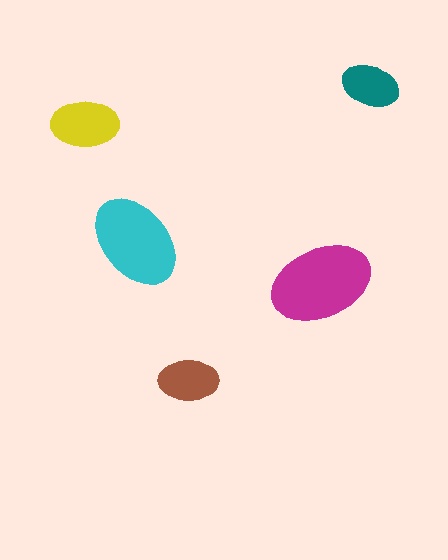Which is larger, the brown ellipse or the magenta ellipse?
The magenta one.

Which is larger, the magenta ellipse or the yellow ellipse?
The magenta one.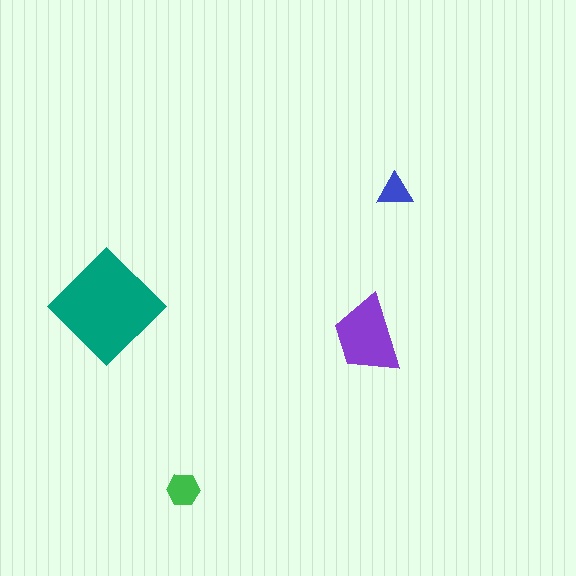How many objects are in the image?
There are 4 objects in the image.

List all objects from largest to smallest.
The teal diamond, the purple trapezoid, the green hexagon, the blue triangle.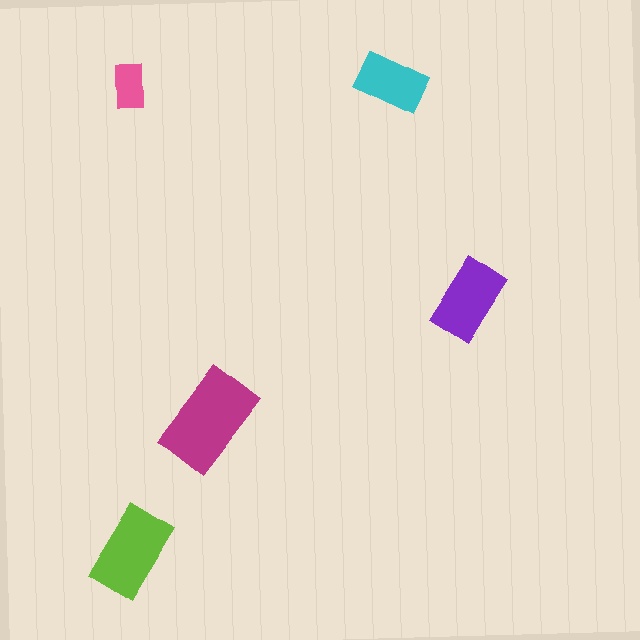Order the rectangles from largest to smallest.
the magenta one, the lime one, the purple one, the cyan one, the pink one.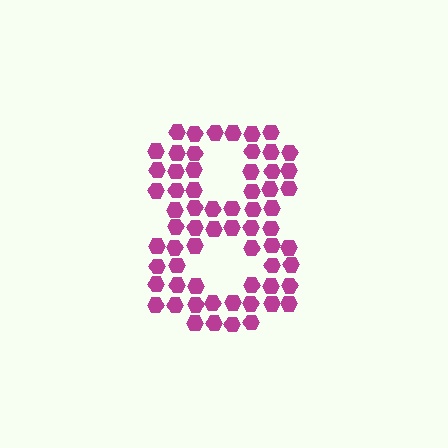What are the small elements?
The small elements are hexagons.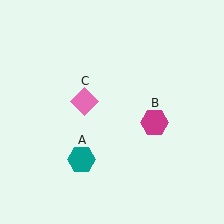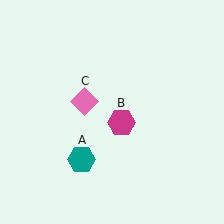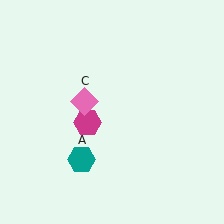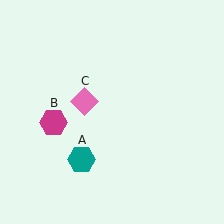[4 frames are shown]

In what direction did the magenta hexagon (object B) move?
The magenta hexagon (object B) moved left.